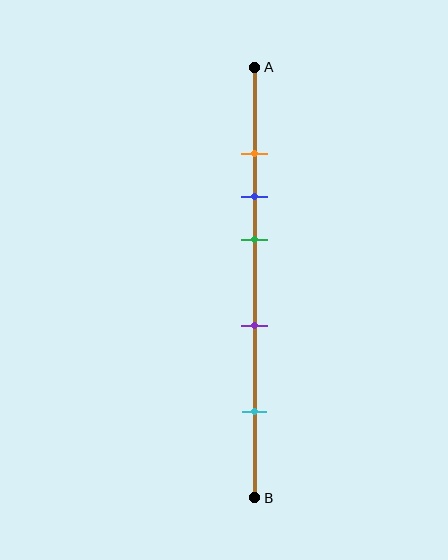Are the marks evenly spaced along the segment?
No, the marks are not evenly spaced.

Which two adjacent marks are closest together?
The orange and blue marks are the closest adjacent pair.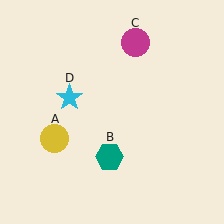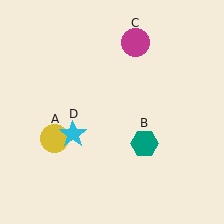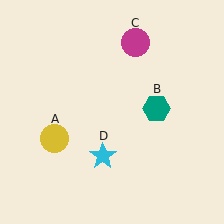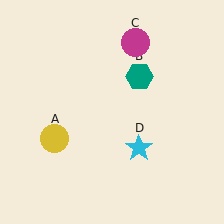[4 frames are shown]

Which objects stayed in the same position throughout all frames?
Yellow circle (object A) and magenta circle (object C) remained stationary.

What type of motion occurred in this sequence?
The teal hexagon (object B), cyan star (object D) rotated counterclockwise around the center of the scene.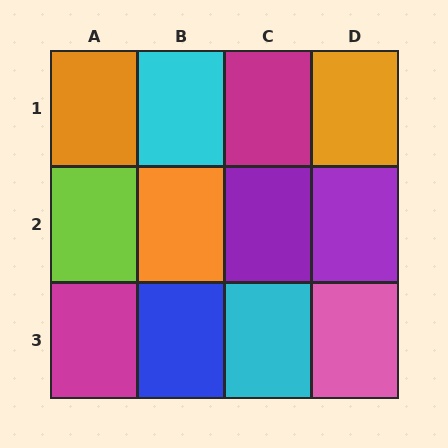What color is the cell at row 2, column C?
Purple.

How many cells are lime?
1 cell is lime.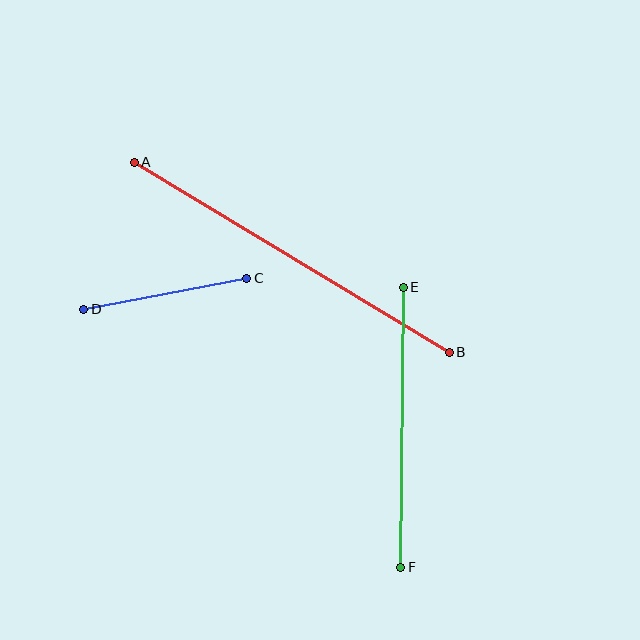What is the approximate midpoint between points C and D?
The midpoint is at approximately (165, 294) pixels.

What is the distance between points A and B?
The distance is approximately 368 pixels.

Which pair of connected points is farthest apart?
Points A and B are farthest apart.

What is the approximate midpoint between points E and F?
The midpoint is at approximately (402, 427) pixels.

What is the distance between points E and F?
The distance is approximately 280 pixels.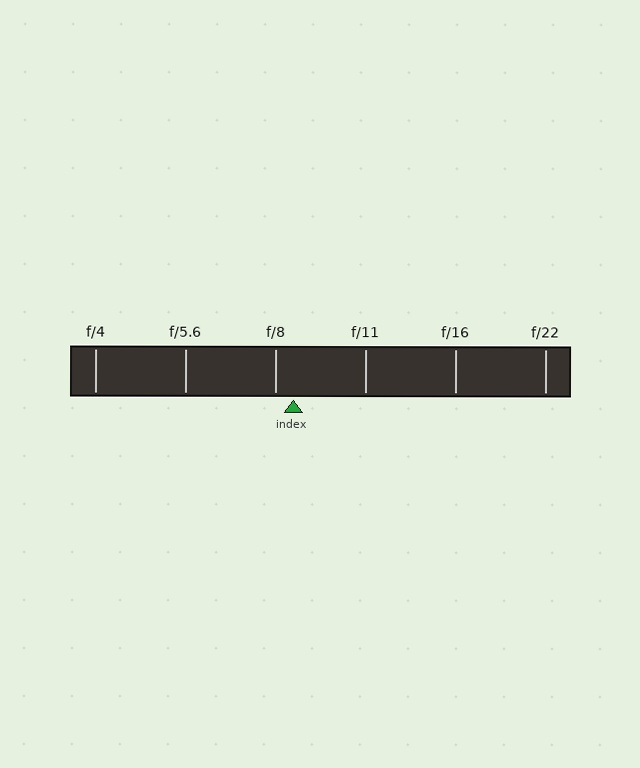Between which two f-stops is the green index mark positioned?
The index mark is between f/8 and f/11.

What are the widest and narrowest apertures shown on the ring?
The widest aperture shown is f/4 and the narrowest is f/22.